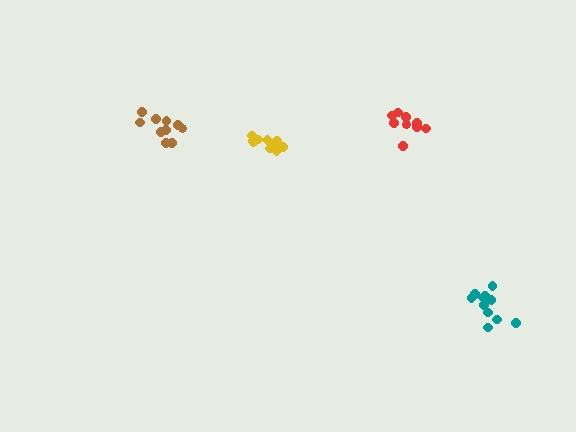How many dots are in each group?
Group 1: 10 dots, Group 2: 12 dots, Group 3: 12 dots, Group 4: 9 dots (43 total).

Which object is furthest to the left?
The brown cluster is leftmost.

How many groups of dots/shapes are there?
There are 4 groups.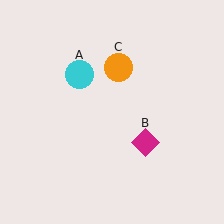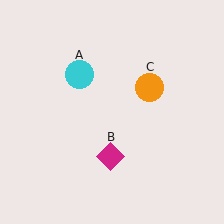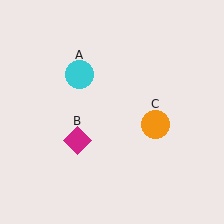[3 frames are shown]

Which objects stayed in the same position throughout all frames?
Cyan circle (object A) remained stationary.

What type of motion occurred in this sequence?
The magenta diamond (object B), orange circle (object C) rotated clockwise around the center of the scene.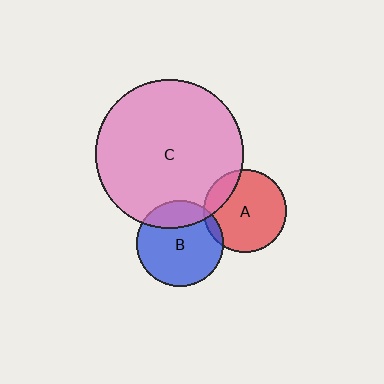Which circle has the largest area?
Circle C (pink).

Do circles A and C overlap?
Yes.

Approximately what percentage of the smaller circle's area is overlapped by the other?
Approximately 15%.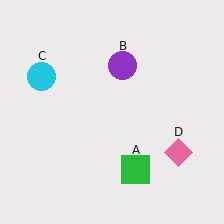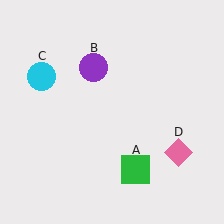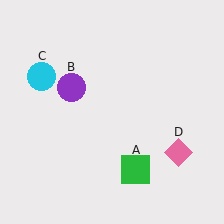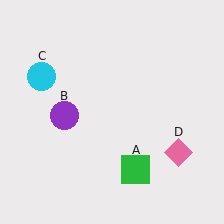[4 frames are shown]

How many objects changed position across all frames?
1 object changed position: purple circle (object B).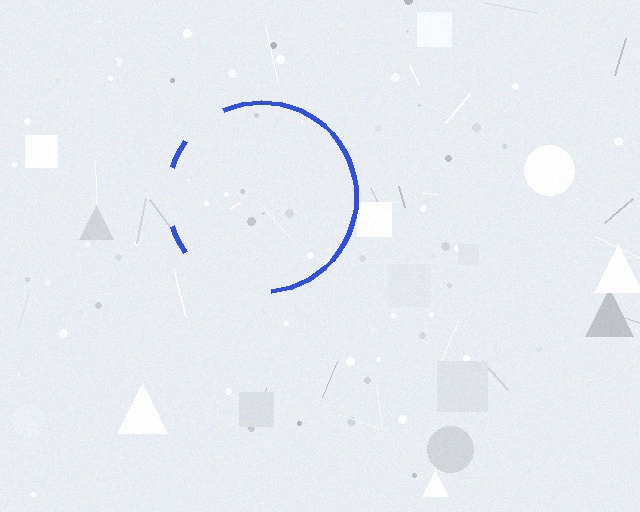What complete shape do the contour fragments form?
The contour fragments form a circle.